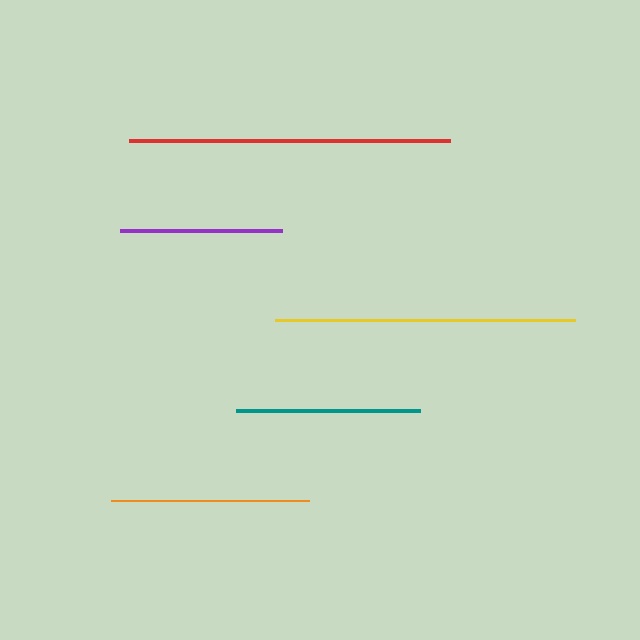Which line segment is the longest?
The red line is the longest at approximately 322 pixels.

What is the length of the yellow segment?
The yellow segment is approximately 300 pixels long.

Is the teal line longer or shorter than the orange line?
The orange line is longer than the teal line.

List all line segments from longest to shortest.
From longest to shortest: red, yellow, orange, teal, purple.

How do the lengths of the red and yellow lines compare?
The red and yellow lines are approximately the same length.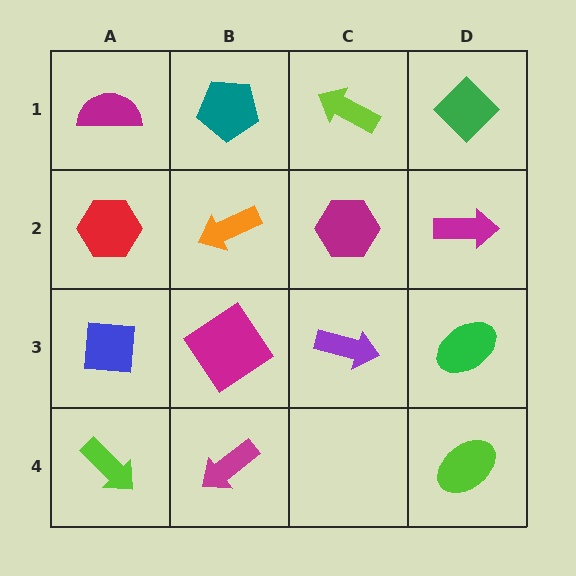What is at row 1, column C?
A lime arrow.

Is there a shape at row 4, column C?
No, that cell is empty.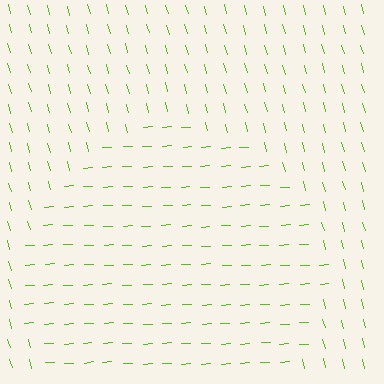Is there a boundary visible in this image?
Yes, there is a texture boundary formed by a change in line orientation.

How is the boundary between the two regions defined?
The boundary is defined purely by a change in line orientation (approximately 78 degrees difference). All lines are the same color and thickness.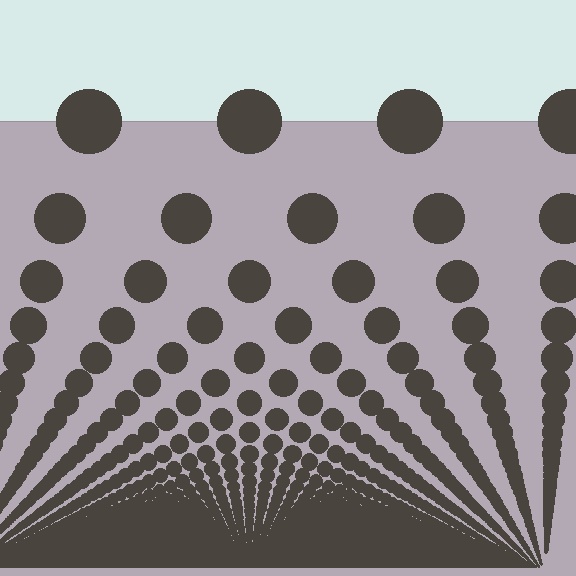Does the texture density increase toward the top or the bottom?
Density increases toward the bottom.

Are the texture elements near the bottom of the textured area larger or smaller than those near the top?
Smaller. The gradient is inverted — elements near the bottom are smaller and denser.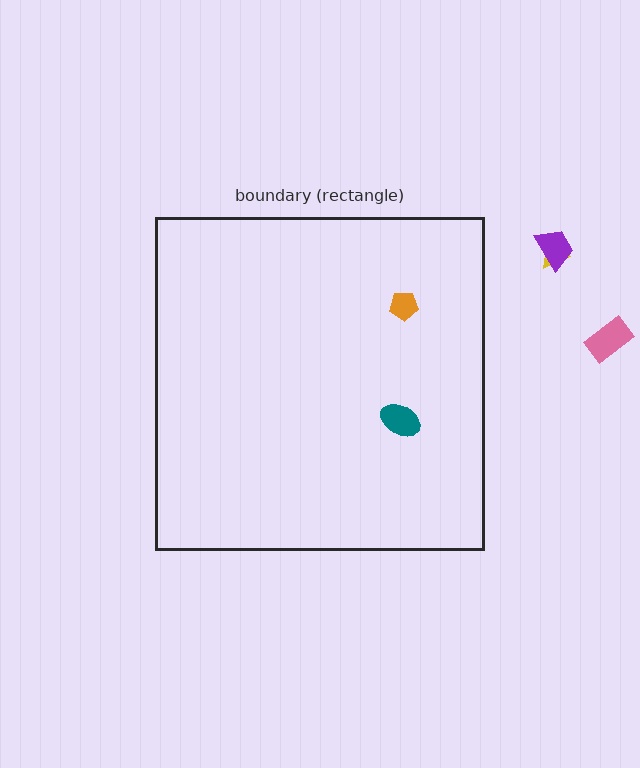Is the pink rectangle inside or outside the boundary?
Outside.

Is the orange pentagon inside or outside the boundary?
Inside.